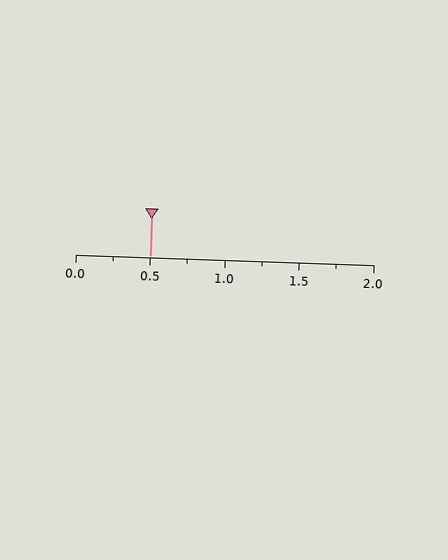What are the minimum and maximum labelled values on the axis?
The axis runs from 0.0 to 2.0.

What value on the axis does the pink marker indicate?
The marker indicates approximately 0.5.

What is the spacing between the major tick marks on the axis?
The major ticks are spaced 0.5 apart.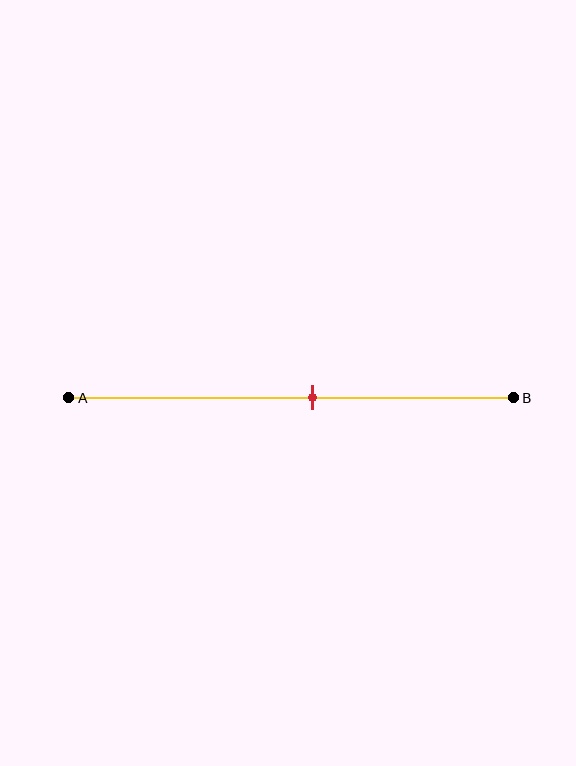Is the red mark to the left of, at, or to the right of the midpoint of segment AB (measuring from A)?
The red mark is to the right of the midpoint of segment AB.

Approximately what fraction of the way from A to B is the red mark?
The red mark is approximately 55% of the way from A to B.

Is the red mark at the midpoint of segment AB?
No, the mark is at about 55% from A, not at the 50% midpoint.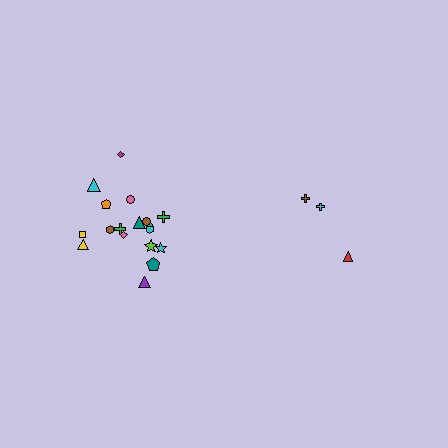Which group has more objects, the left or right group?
The left group.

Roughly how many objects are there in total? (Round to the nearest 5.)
Roughly 20 objects in total.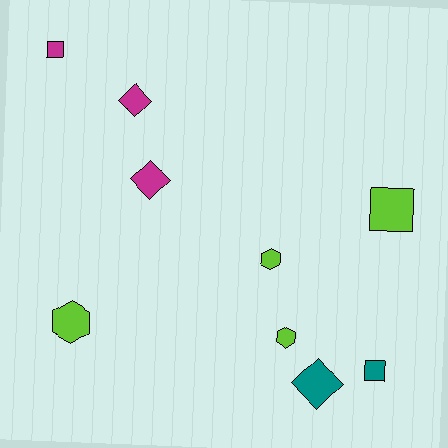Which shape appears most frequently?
Square, with 3 objects.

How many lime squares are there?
There is 1 lime square.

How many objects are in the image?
There are 9 objects.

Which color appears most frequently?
Lime, with 4 objects.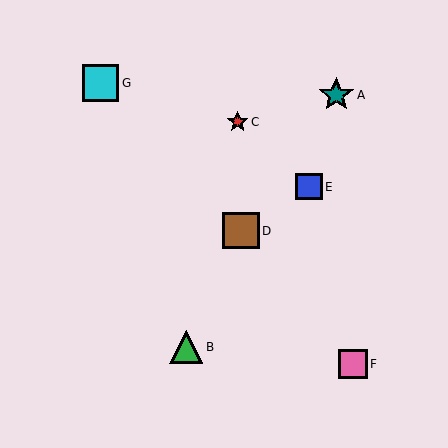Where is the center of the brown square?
The center of the brown square is at (241, 231).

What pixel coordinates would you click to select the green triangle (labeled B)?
Click at (186, 347) to select the green triangle B.